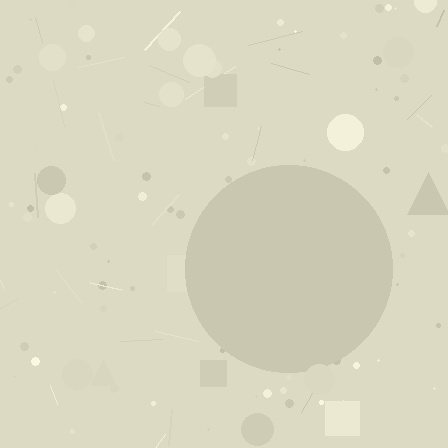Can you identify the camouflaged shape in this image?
The camouflaged shape is a circle.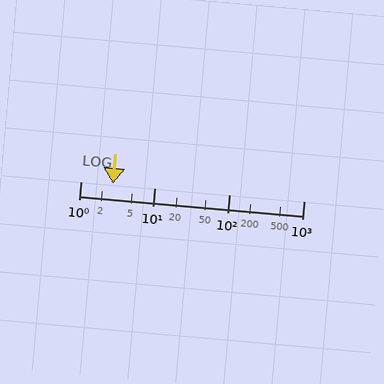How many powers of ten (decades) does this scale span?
The scale spans 3 decades, from 1 to 1000.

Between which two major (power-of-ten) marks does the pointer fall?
The pointer is between 1 and 10.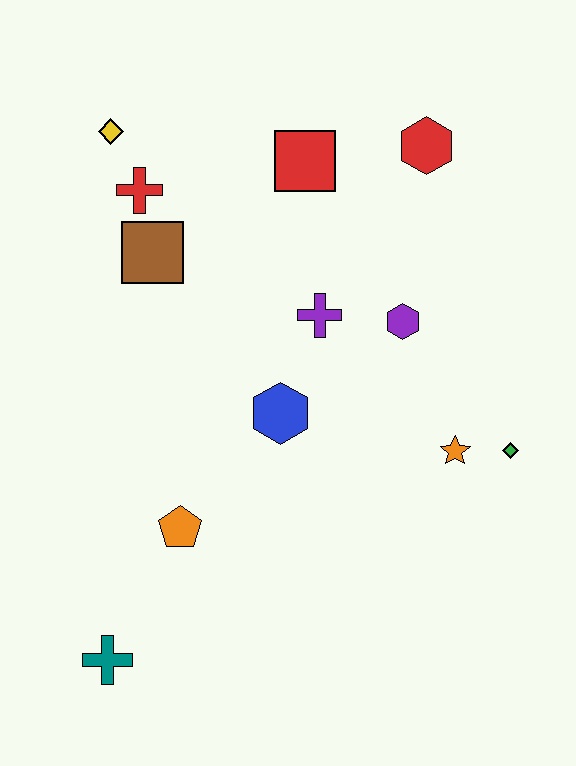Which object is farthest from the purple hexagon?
The teal cross is farthest from the purple hexagon.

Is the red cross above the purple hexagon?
Yes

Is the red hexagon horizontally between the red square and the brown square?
No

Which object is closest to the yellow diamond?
The red cross is closest to the yellow diamond.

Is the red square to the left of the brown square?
No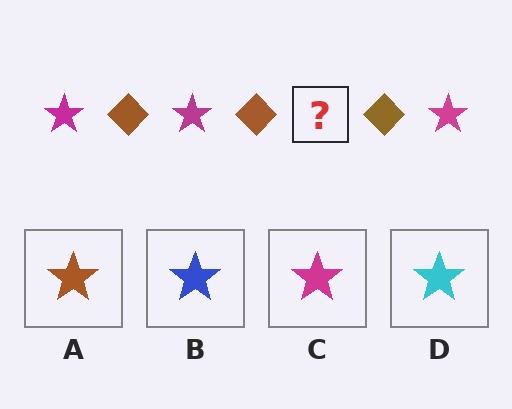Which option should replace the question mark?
Option C.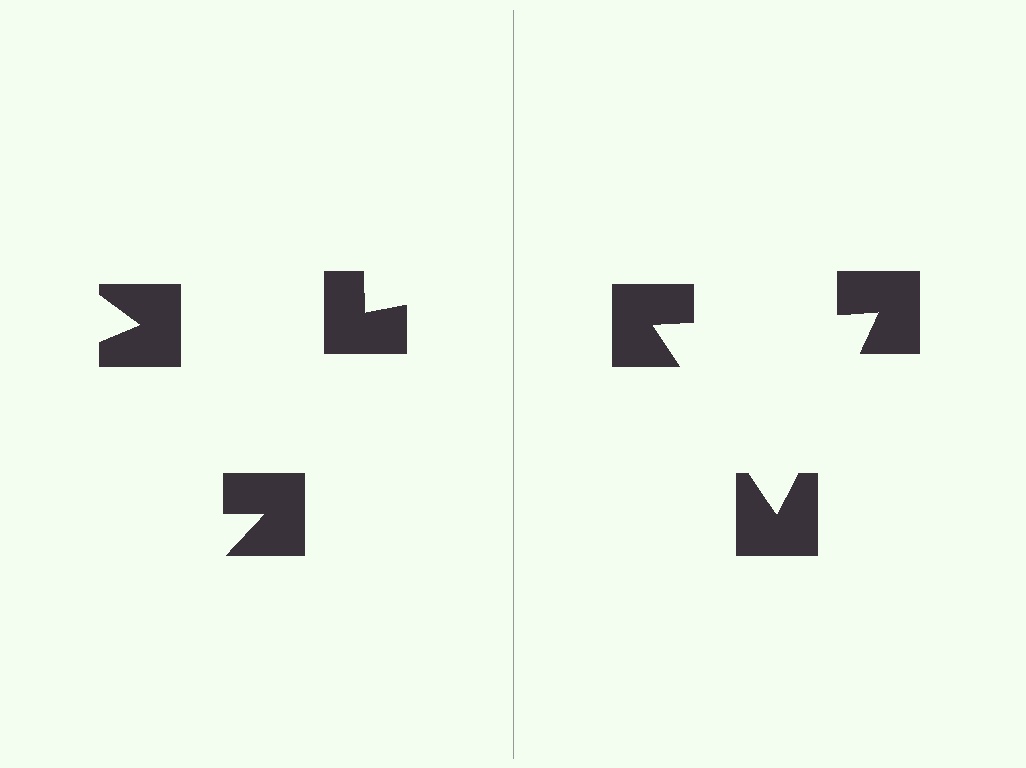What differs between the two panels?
The notched squares are positioned identically on both sides; only the wedge orientations differ. On the right they align to a triangle; on the left they are misaligned.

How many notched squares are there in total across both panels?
6 — 3 on each side.